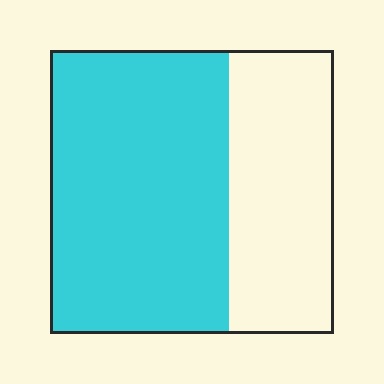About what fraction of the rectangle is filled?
About five eighths (5/8).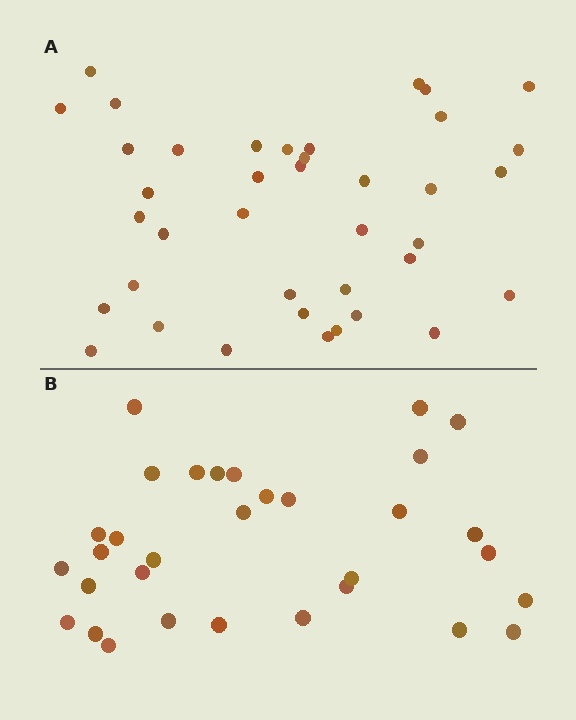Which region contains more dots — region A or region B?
Region A (the top region) has more dots.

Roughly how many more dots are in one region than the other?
Region A has roughly 8 or so more dots than region B.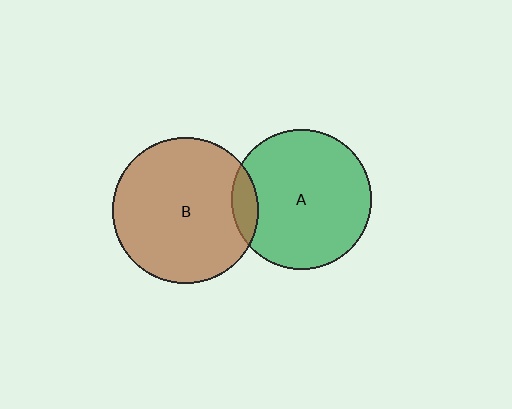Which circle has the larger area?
Circle B (brown).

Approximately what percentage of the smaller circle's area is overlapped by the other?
Approximately 10%.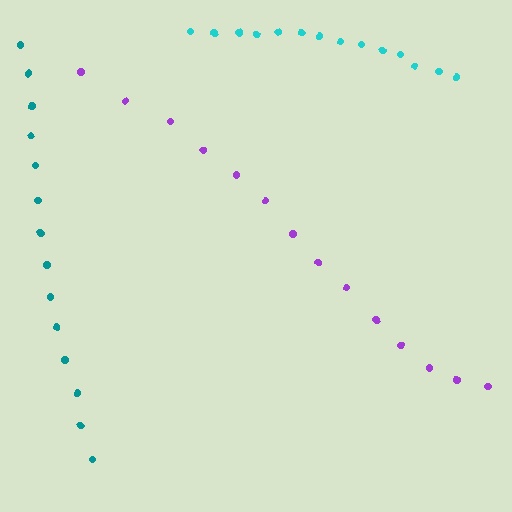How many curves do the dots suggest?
There are 3 distinct paths.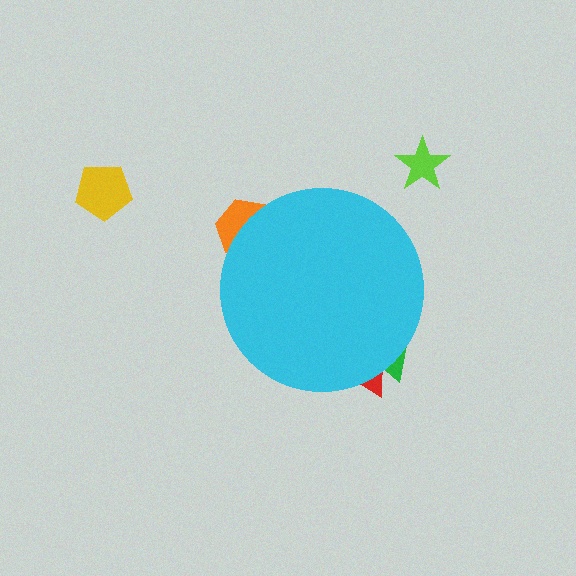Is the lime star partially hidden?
No, the lime star is fully visible.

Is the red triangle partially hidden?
Yes, the red triangle is partially hidden behind the cyan circle.